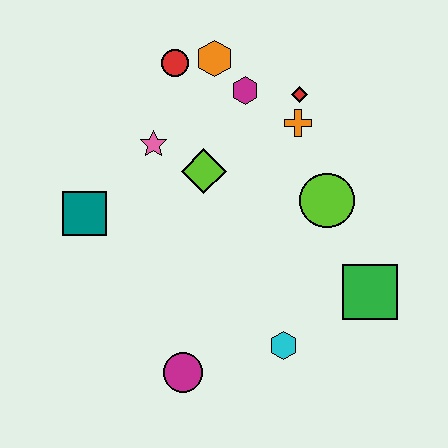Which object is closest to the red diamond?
The orange cross is closest to the red diamond.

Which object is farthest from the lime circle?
The teal square is farthest from the lime circle.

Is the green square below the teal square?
Yes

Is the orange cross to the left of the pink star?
No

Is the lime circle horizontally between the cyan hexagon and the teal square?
No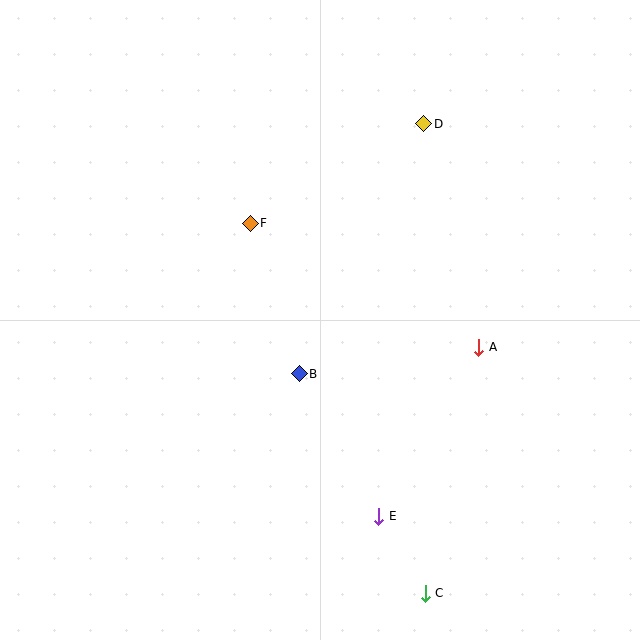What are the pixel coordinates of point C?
Point C is at (425, 593).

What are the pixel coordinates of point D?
Point D is at (424, 124).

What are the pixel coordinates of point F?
Point F is at (250, 223).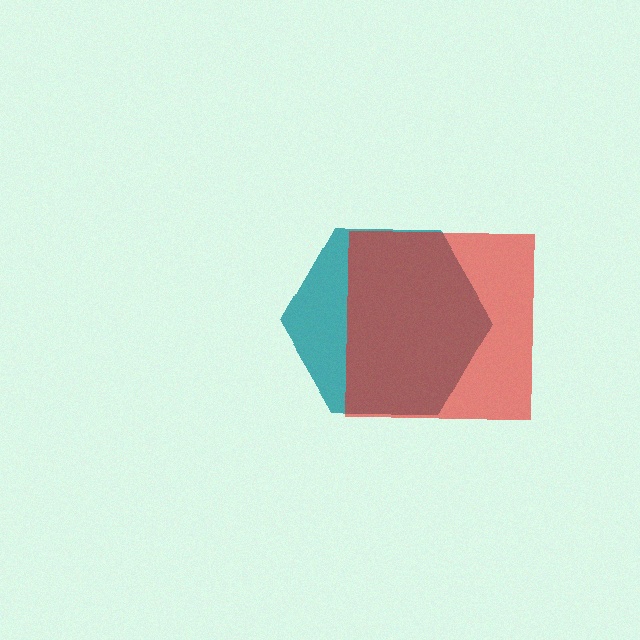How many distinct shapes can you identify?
There are 2 distinct shapes: a teal hexagon, a red square.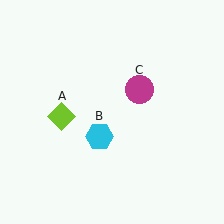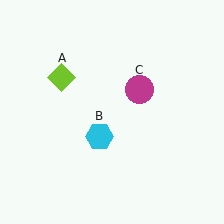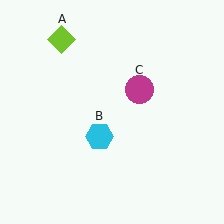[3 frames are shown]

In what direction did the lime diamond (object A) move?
The lime diamond (object A) moved up.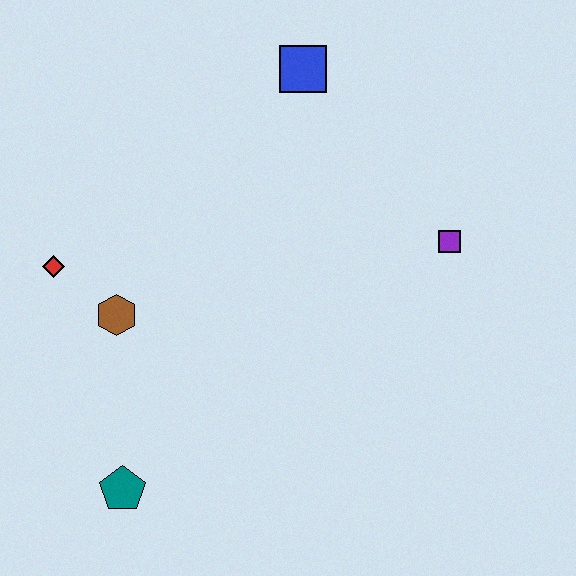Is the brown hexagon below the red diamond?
Yes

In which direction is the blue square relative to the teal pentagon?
The blue square is above the teal pentagon.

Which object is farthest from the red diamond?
The purple square is farthest from the red diamond.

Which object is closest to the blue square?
The purple square is closest to the blue square.